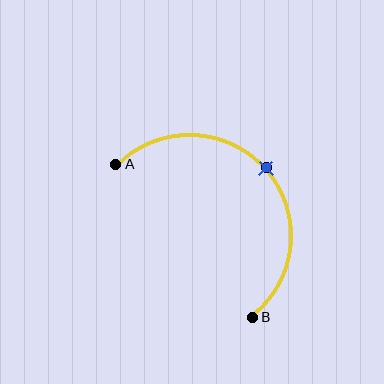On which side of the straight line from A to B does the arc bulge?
The arc bulges above and to the right of the straight line connecting A and B.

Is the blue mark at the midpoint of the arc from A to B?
Yes. The blue mark lies on the arc at equal arc-length from both A and B — it is the arc midpoint.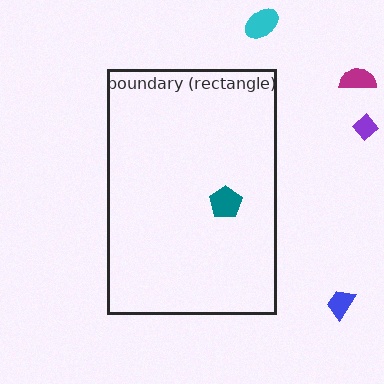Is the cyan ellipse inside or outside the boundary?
Outside.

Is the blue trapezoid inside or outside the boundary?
Outside.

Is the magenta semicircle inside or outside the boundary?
Outside.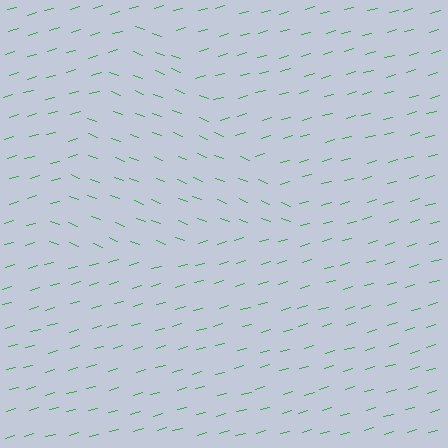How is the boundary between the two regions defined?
The boundary is defined purely by a change in line orientation (approximately 37 degrees difference). All lines are the same color and thickness.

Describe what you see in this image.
The image is filled with small green line segments. A triangle region in the image has lines oriented differently from the surrounding lines, creating a visible texture boundary.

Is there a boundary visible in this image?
Yes, there is a texture boundary formed by a change in line orientation.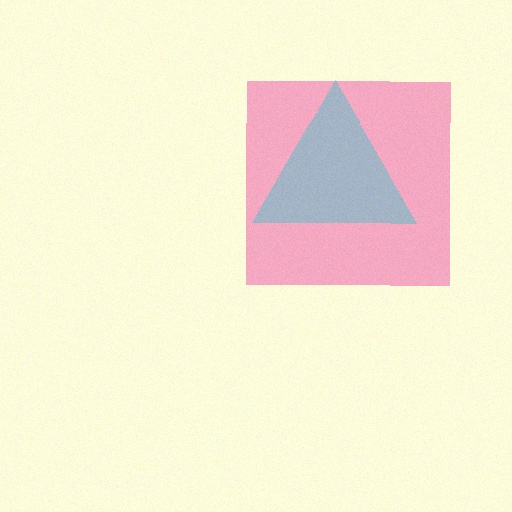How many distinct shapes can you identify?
There are 2 distinct shapes: a pink square, a cyan triangle.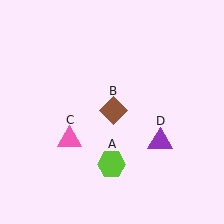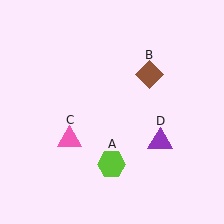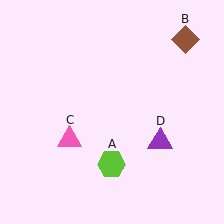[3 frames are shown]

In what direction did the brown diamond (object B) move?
The brown diamond (object B) moved up and to the right.